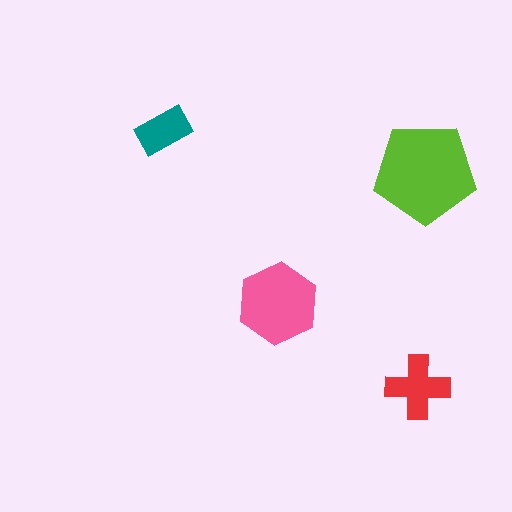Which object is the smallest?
The teal rectangle.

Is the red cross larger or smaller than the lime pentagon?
Smaller.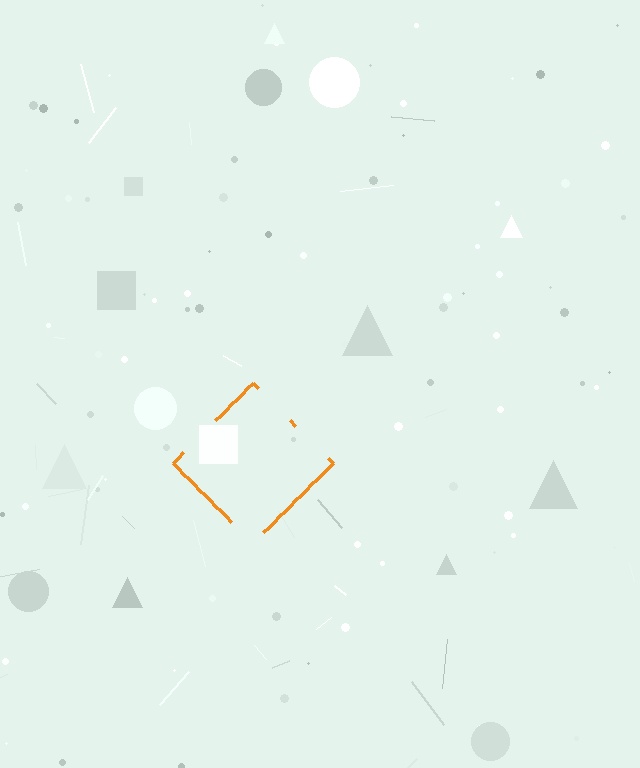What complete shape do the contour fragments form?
The contour fragments form a diamond.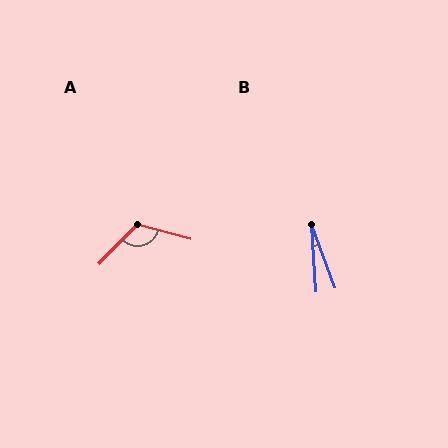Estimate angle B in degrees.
Approximately 16 degrees.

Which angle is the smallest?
B, at approximately 16 degrees.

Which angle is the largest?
A, at approximately 119 degrees.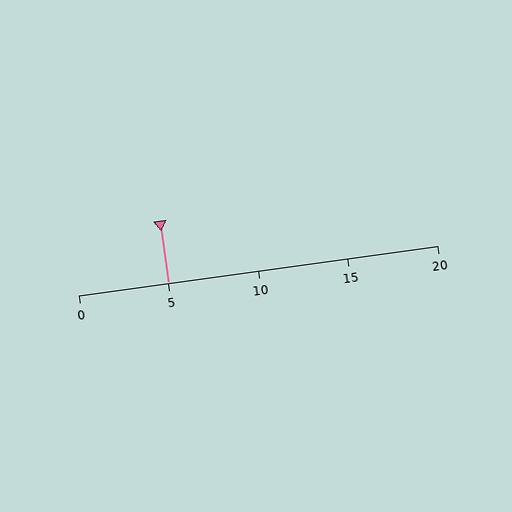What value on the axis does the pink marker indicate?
The marker indicates approximately 5.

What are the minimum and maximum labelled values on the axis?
The axis runs from 0 to 20.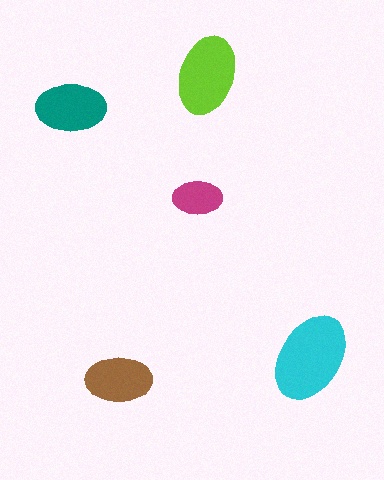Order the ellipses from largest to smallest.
the cyan one, the lime one, the teal one, the brown one, the magenta one.